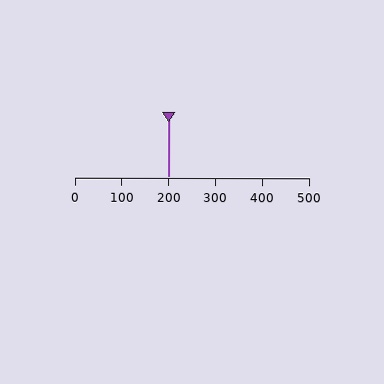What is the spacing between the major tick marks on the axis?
The major ticks are spaced 100 apart.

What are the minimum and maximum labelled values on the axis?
The axis runs from 0 to 500.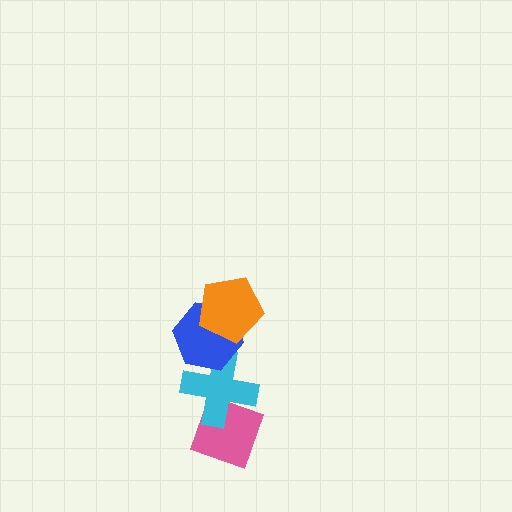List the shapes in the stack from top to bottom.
From top to bottom: the orange pentagon, the blue hexagon, the cyan cross, the pink diamond.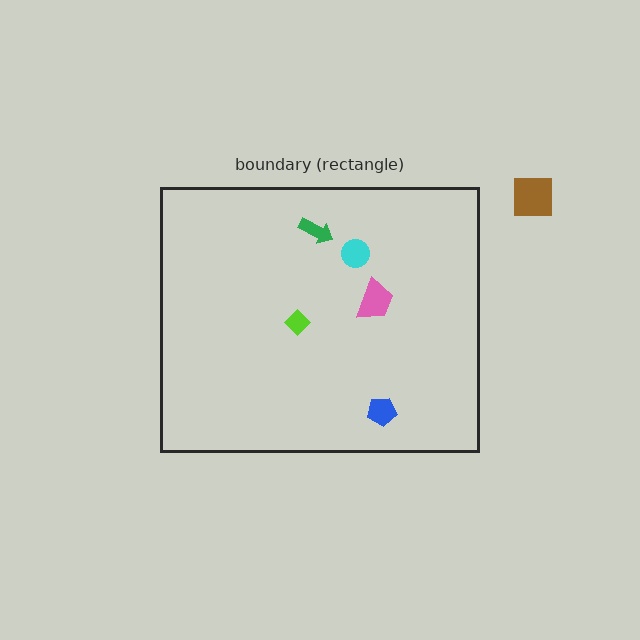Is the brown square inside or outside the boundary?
Outside.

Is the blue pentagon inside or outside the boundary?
Inside.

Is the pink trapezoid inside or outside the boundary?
Inside.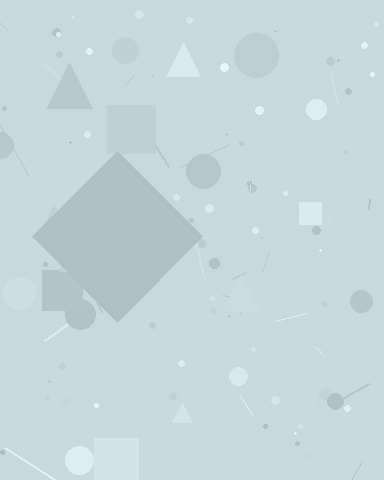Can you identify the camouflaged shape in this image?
The camouflaged shape is a diamond.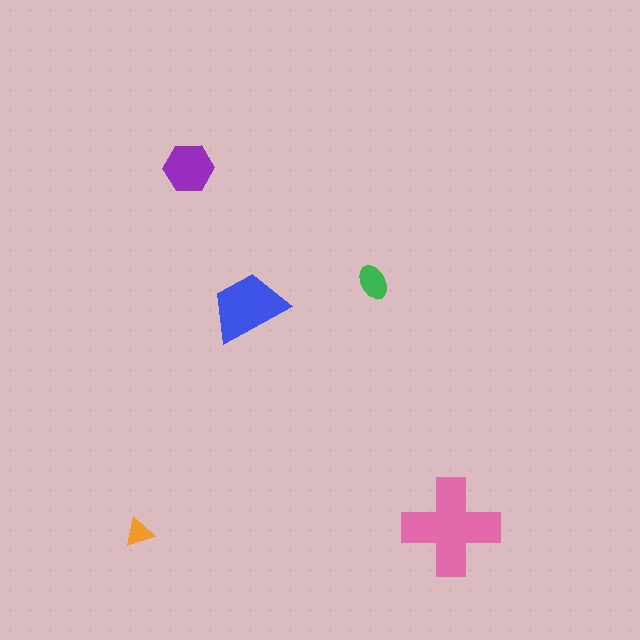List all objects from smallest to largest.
The orange triangle, the green ellipse, the purple hexagon, the blue trapezoid, the pink cross.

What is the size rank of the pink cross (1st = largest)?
1st.